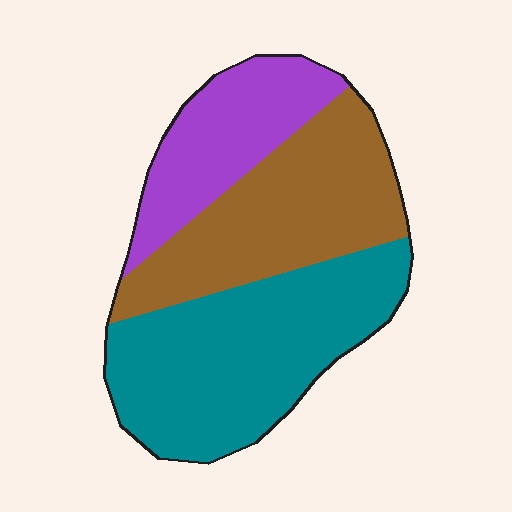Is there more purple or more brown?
Brown.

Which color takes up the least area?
Purple, at roughly 20%.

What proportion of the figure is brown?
Brown takes up between a quarter and a half of the figure.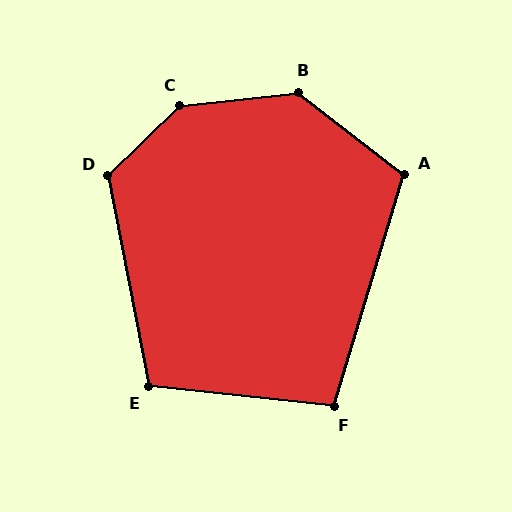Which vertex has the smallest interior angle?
F, at approximately 101 degrees.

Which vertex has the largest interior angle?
C, at approximately 142 degrees.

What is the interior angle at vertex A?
Approximately 111 degrees (obtuse).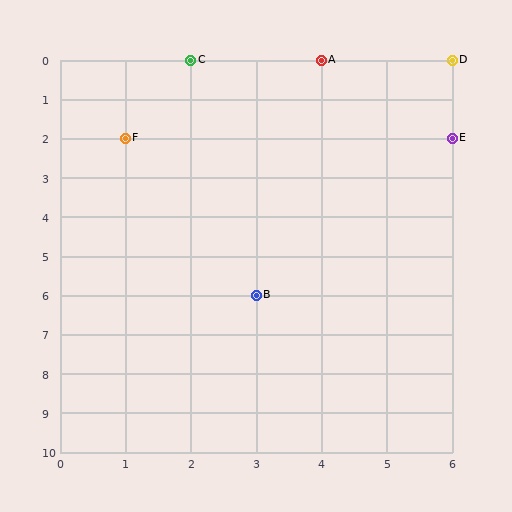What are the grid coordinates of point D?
Point D is at grid coordinates (6, 0).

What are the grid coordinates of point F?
Point F is at grid coordinates (1, 2).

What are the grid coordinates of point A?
Point A is at grid coordinates (4, 0).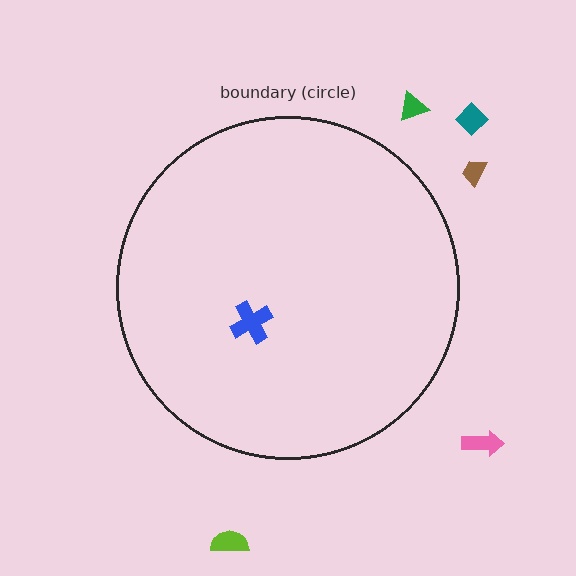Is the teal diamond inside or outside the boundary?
Outside.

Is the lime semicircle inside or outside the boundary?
Outside.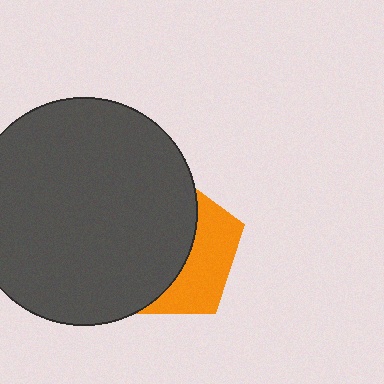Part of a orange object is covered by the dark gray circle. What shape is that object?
It is a pentagon.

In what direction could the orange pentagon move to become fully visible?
The orange pentagon could move right. That would shift it out from behind the dark gray circle entirely.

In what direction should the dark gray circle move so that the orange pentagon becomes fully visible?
The dark gray circle should move left. That is the shortest direction to clear the overlap and leave the orange pentagon fully visible.